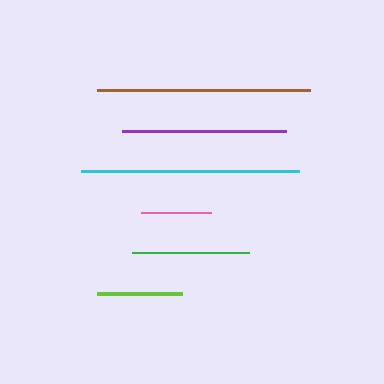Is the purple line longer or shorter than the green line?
The purple line is longer than the green line.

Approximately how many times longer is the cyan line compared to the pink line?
The cyan line is approximately 3.2 times the length of the pink line.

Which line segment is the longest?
The cyan line is the longest at approximately 218 pixels.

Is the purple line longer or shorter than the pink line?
The purple line is longer than the pink line.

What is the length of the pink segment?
The pink segment is approximately 69 pixels long.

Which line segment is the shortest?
The pink line is the shortest at approximately 69 pixels.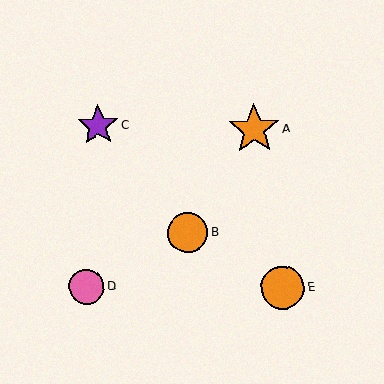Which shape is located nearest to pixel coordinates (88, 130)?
The purple star (labeled C) at (98, 126) is nearest to that location.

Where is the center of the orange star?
The center of the orange star is at (254, 129).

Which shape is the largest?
The orange star (labeled A) is the largest.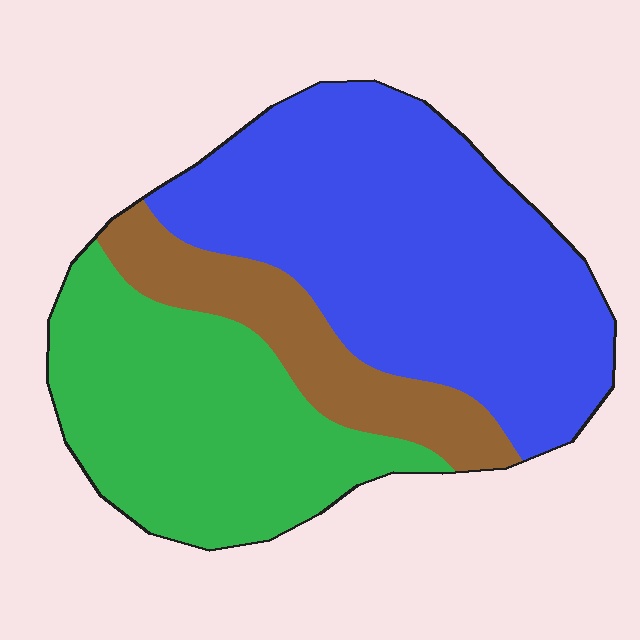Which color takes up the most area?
Blue, at roughly 50%.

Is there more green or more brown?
Green.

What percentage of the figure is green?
Green takes up about one third (1/3) of the figure.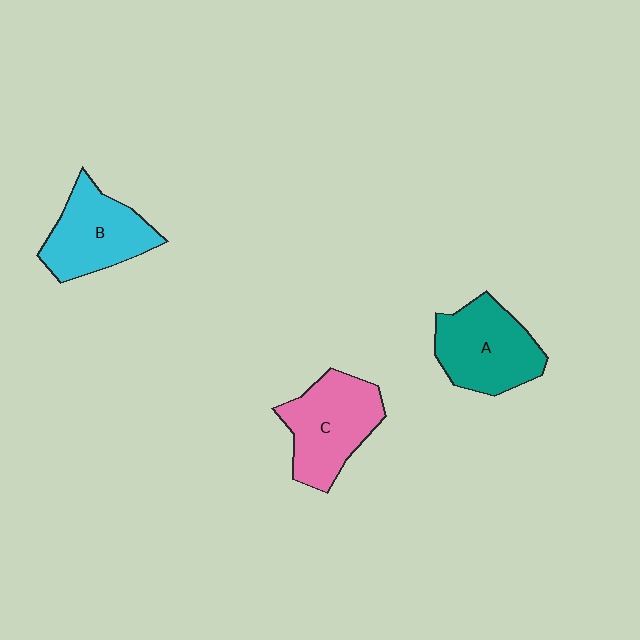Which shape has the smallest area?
Shape B (cyan).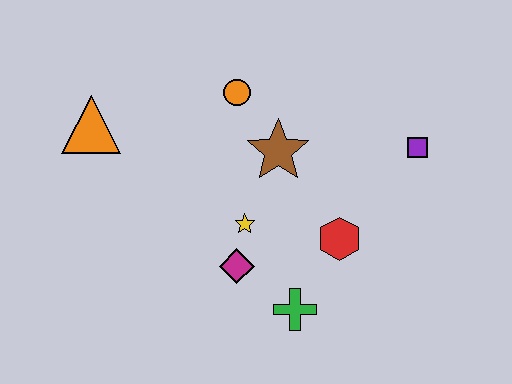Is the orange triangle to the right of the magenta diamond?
No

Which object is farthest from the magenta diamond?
The purple square is farthest from the magenta diamond.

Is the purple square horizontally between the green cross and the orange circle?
No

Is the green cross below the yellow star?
Yes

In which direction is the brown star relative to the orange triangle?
The brown star is to the right of the orange triangle.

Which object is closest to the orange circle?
The brown star is closest to the orange circle.